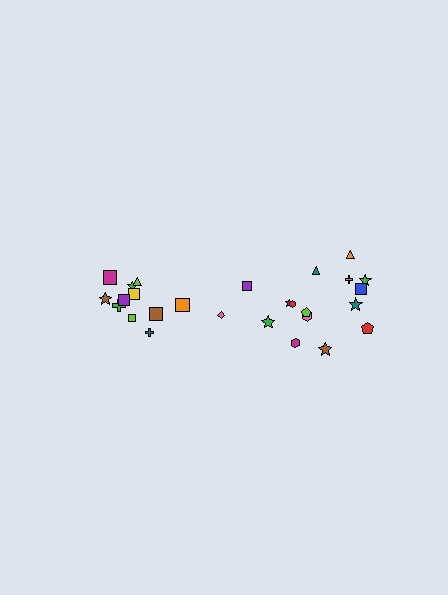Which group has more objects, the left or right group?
The right group.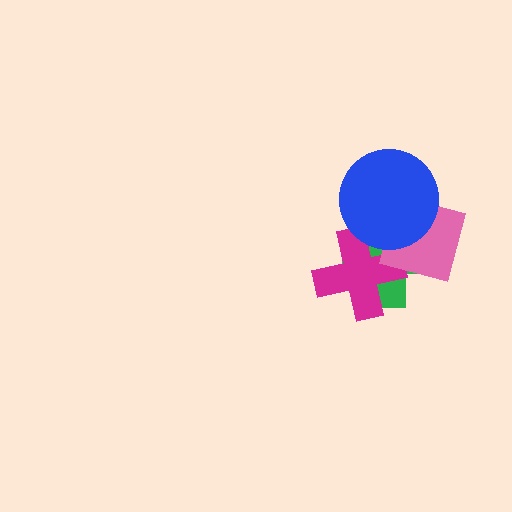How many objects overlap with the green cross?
3 objects overlap with the green cross.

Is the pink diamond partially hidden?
Yes, it is partially covered by another shape.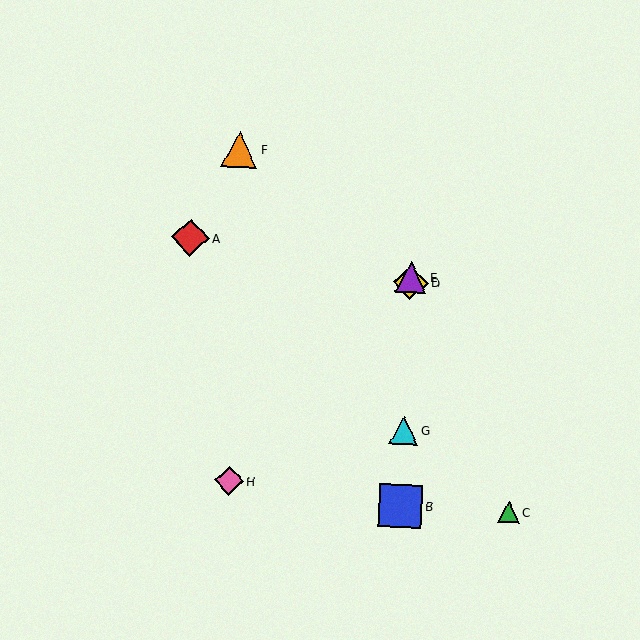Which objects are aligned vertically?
Objects B, D, E, G are aligned vertically.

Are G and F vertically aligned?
No, G is at x≈404 and F is at x≈240.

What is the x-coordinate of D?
Object D is at x≈411.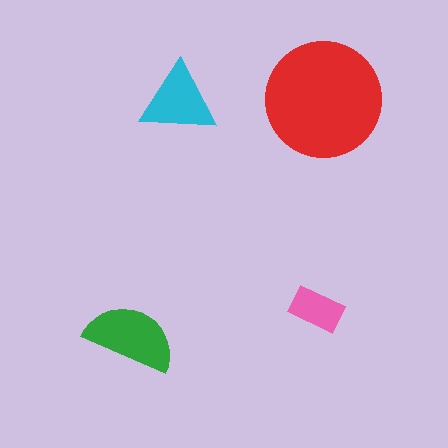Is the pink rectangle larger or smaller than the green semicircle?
Smaller.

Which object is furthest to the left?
The green semicircle is leftmost.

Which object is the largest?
The red circle.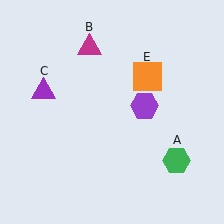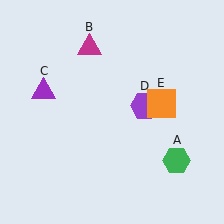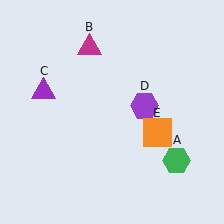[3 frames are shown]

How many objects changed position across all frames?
1 object changed position: orange square (object E).